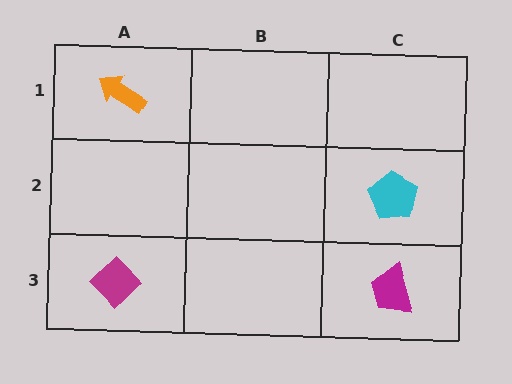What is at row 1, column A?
An orange arrow.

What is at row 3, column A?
A magenta diamond.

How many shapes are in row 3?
2 shapes.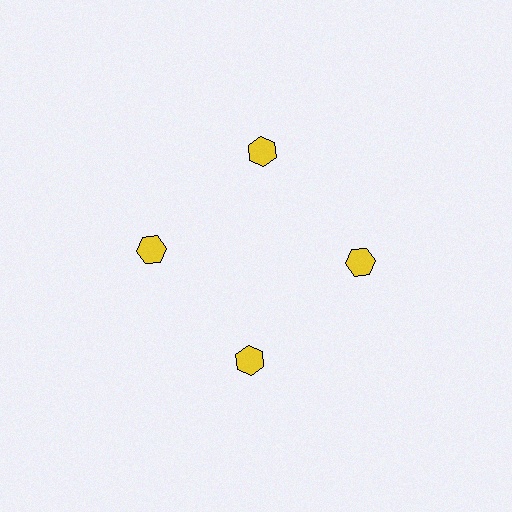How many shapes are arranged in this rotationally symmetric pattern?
There are 4 shapes, arranged in 4 groups of 1.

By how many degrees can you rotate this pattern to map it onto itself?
The pattern maps onto itself every 90 degrees of rotation.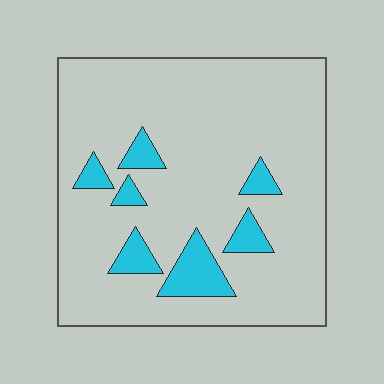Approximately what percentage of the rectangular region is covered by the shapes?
Approximately 10%.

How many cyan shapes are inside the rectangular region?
7.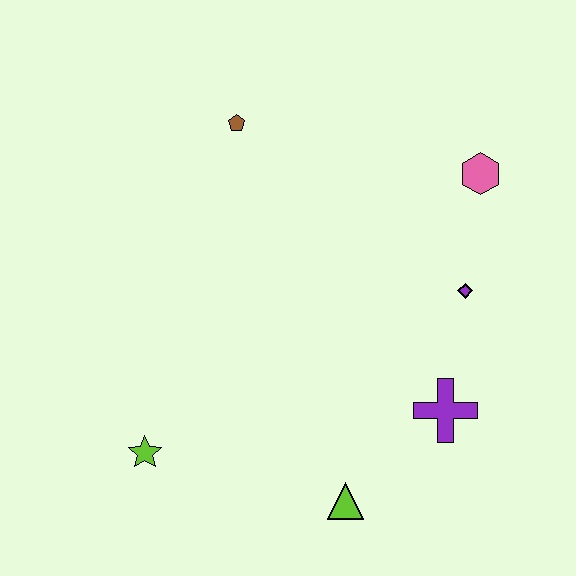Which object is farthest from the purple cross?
The brown pentagon is farthest from the purple cross.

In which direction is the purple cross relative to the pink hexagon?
The purple cross is below the pink hexagon.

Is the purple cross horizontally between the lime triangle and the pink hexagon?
Yes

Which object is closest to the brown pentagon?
The pink hexagon is closest to the brown pentagon.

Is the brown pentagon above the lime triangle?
Yes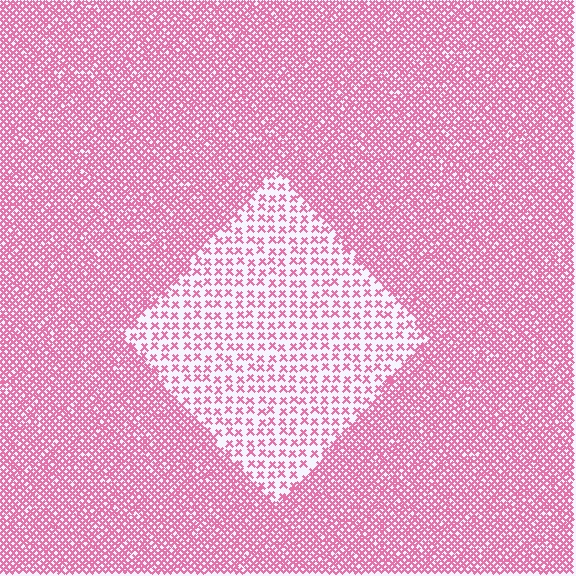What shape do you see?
I see a diamond.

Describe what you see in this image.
The image contains small pink elements arranged at two different densities. A diamond-shaped region is visible where the elements are less densely packed than the surrounding area.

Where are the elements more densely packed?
The elements are more densely packed outside the diamond boundary.